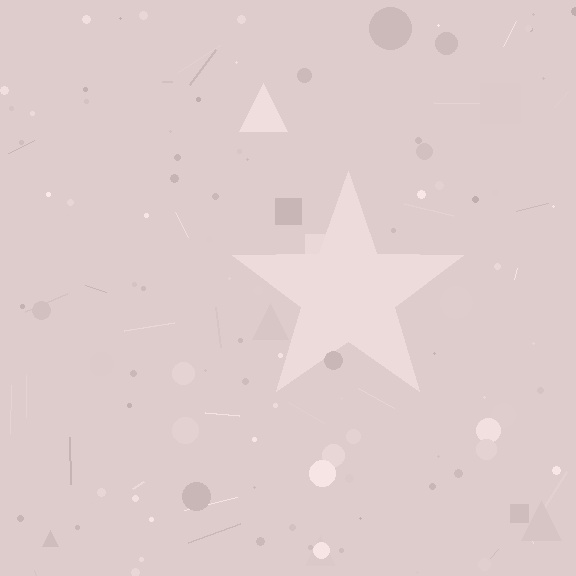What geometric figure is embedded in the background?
A star is embedded in the background.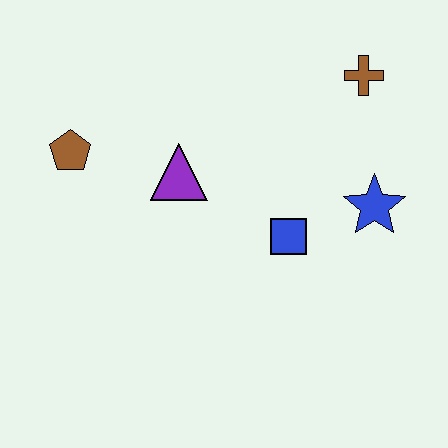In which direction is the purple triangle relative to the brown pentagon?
The purple triangle is to the right of the brown pentagon.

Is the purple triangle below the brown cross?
Yes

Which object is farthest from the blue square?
The brown pentagon is farthest from the blue square.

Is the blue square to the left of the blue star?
Yes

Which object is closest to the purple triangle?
The brown pentagon is closest to the purple triangle.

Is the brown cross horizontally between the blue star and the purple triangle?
Yes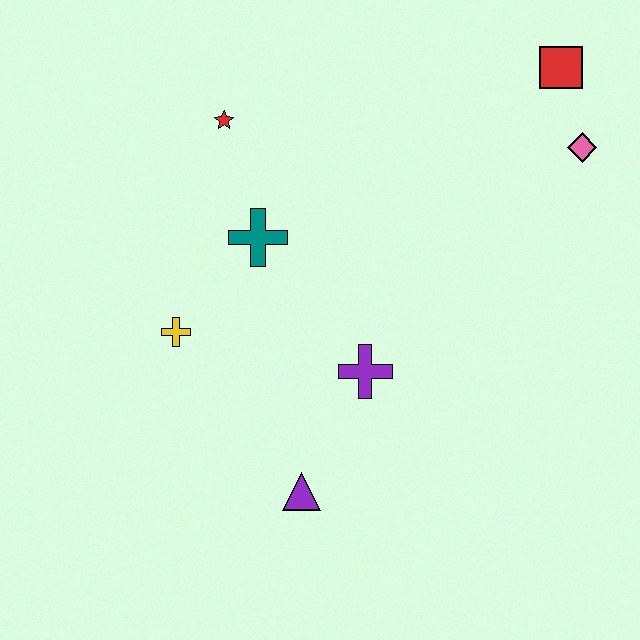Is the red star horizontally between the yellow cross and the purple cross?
Yes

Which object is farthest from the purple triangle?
The red square is farthest from the purple triangle.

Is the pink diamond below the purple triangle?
No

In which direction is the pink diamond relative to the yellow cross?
The pink diamond is to the right of the yellow cross.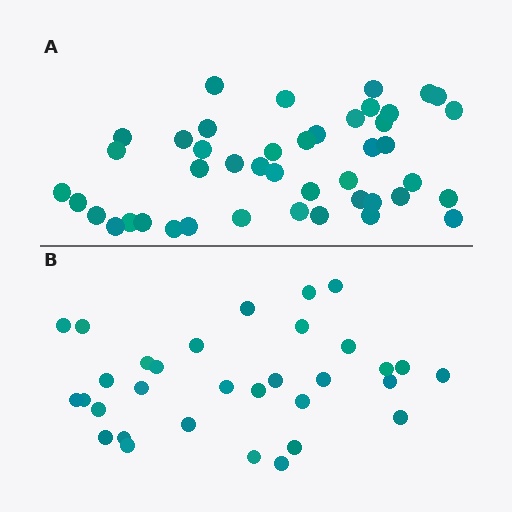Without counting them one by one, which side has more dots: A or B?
Region A (the top region) has more dots.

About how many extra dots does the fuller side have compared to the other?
Region A has roughly 12 or so more dots than region B.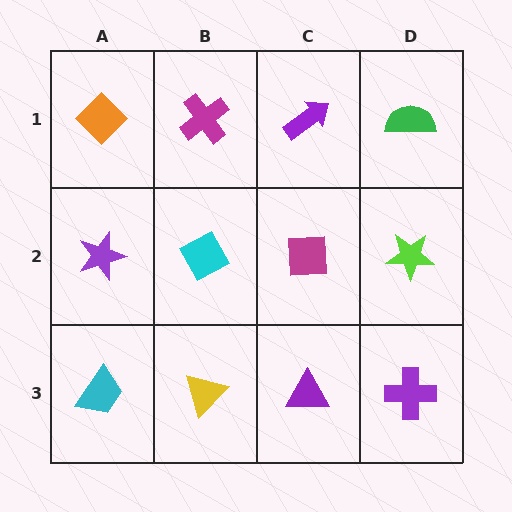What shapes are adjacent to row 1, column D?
A lime star (row 2, column D), a purple arrow (row 1, column C).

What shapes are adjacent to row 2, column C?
A purple arrow (row 1, column C), a purple triangle (row 3, column C), a cyan diamond (row 2, column B), a lime star (row 2, column D).